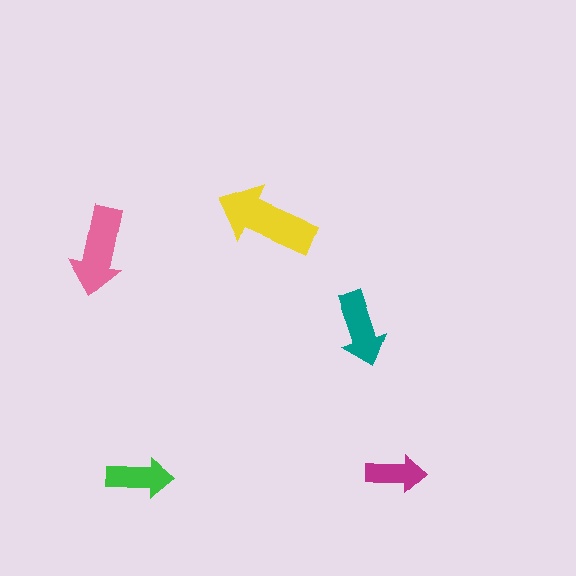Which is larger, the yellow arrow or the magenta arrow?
The yellow one.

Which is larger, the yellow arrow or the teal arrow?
The yellow one.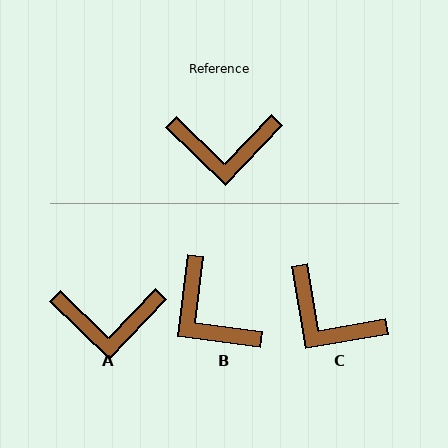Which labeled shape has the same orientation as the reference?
A.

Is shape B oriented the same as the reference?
No, it is off by about 54 degrees.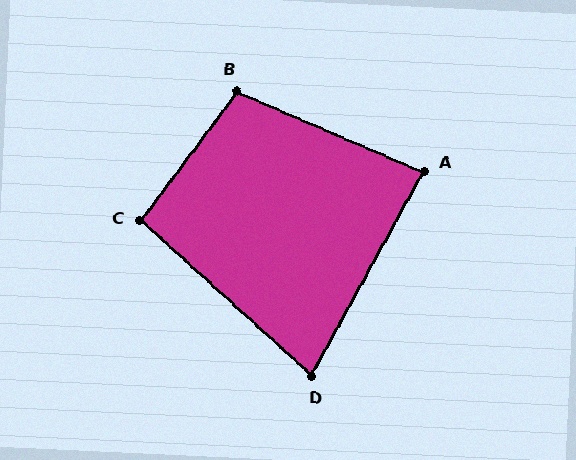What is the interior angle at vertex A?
Approximately 85 degrees (acute).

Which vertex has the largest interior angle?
B, at approximately 103 degrees.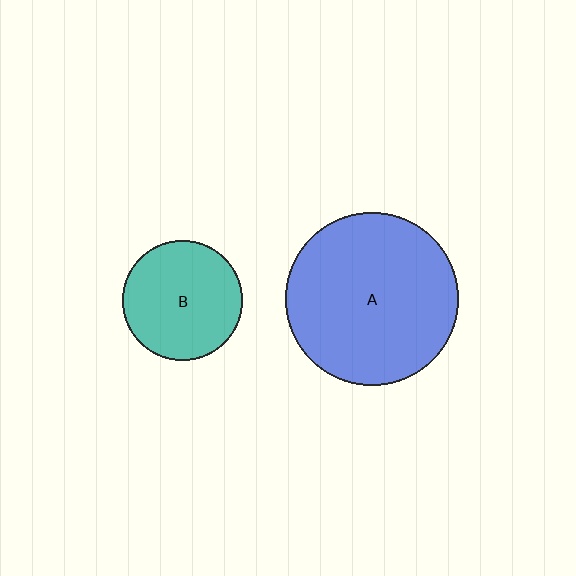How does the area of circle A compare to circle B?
Approximately 2.1 times.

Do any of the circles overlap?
No, none of the circles overlap.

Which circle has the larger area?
Circle A (blue).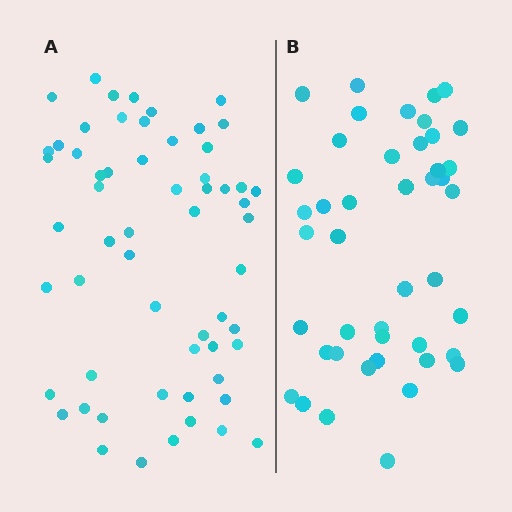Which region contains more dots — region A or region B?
Region A (the left region) has more dots.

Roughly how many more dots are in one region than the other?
Region A has approximately 15 more dots than region B.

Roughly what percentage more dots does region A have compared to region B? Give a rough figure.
About 35% more.